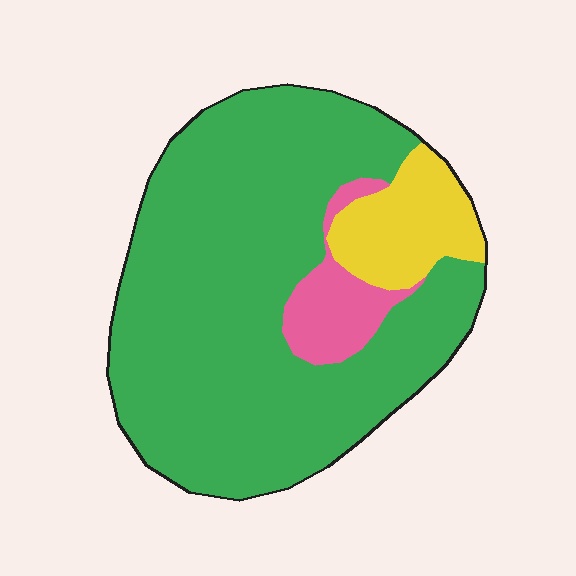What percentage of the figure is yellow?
Yellow covers 12% of the figure.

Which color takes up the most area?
Green, at roughly 80%.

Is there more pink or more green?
Green.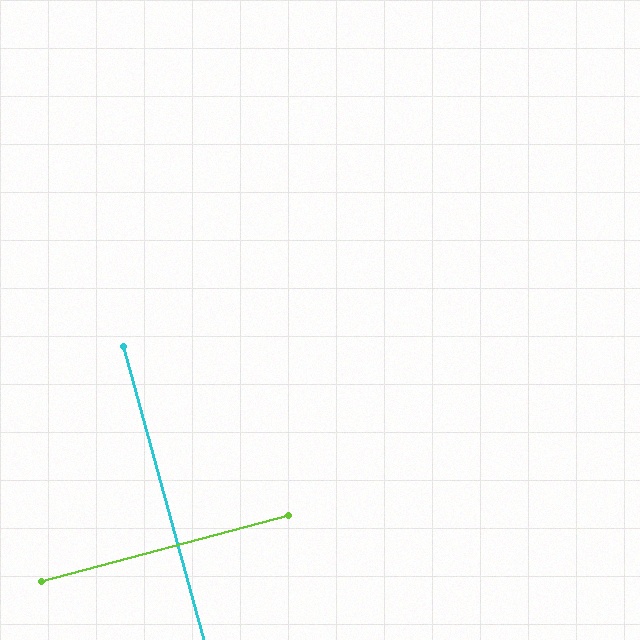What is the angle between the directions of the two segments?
Approximately 90 degrees.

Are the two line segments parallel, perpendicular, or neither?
Perpendicular — they meet at approximately 90°.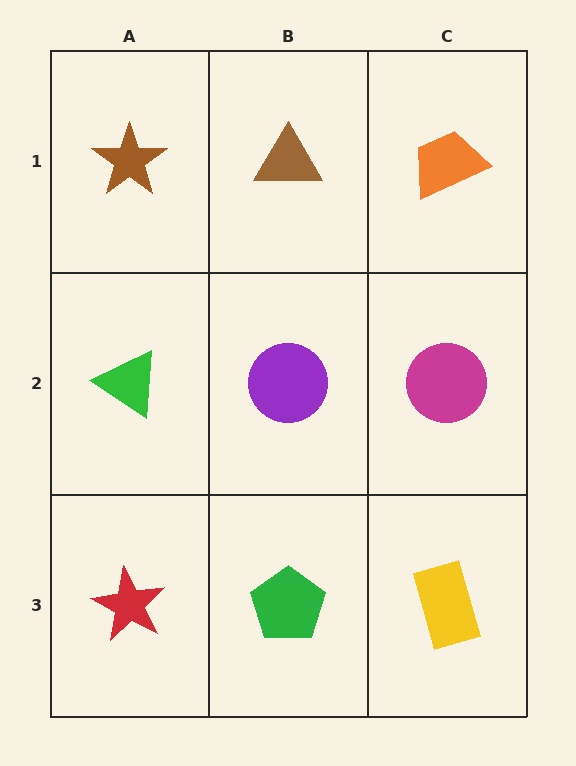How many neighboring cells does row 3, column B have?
3.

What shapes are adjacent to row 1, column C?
A magenta circle (row 2, column C), a brown triangle (row 1, column B).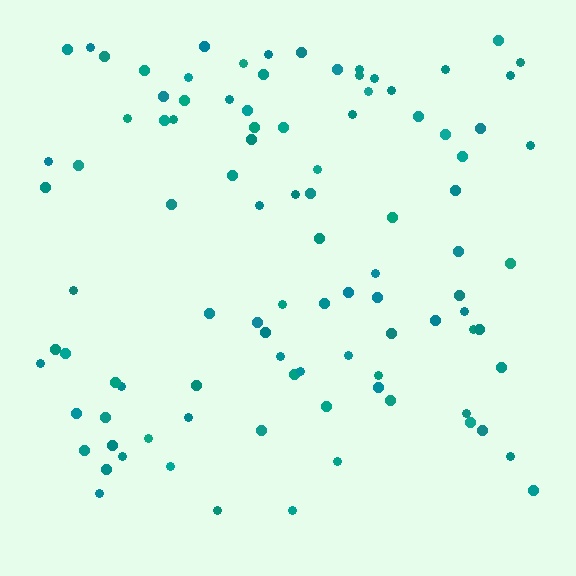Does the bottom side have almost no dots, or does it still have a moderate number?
Still a moderate number, just noticeably fewer than the top.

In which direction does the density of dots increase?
From bottom to top, with the top side densest.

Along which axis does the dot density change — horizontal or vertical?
Vertical.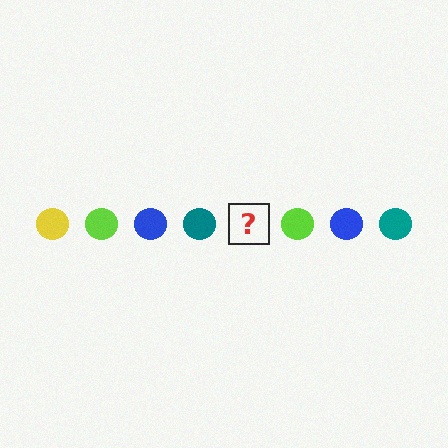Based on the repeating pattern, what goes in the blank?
The blank should be a yellow circle.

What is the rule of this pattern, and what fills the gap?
The rule is that the pattern cycles through yellow, lime, blue, teal circles. The gap should be filled with a yellow circle.